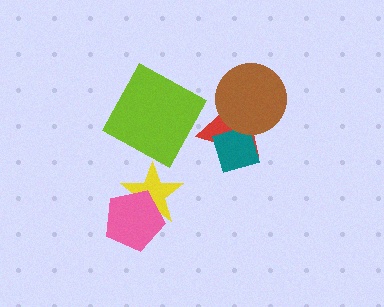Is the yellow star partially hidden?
Yes, it is partially covered by another shape.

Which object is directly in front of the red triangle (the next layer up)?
The teal diamond is directly in front of the red triangle.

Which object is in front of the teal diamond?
The brown circle is in front of the teal diamond.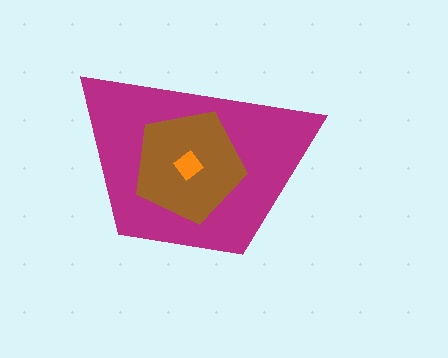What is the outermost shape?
The magenta trapezoid.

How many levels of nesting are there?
3.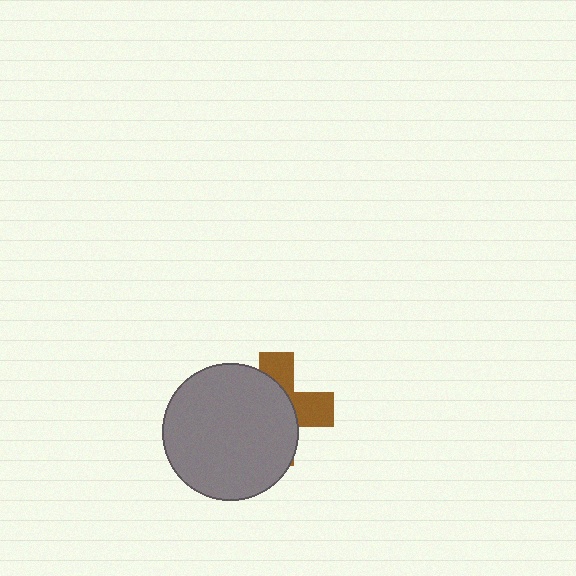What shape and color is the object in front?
The object in front is a gray circle.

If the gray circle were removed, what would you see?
You would see the complete brown cross.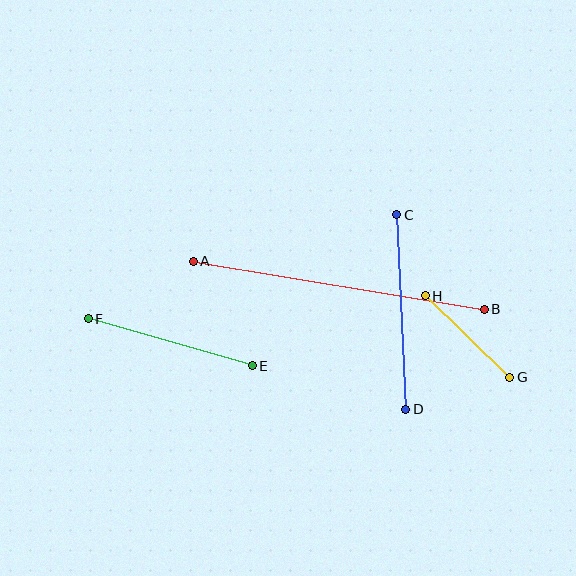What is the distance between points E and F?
The distance is approximately 171 pixels.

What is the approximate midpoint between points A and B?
The midpoint is at approximately (339, 285) pixels.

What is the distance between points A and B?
The distance is approximately 295 pixels.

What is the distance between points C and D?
The distance is approximately 195 pixels.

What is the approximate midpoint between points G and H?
The midpoint is at approximately (468, 336) pixels.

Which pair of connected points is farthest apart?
Points A and B are farthest apart.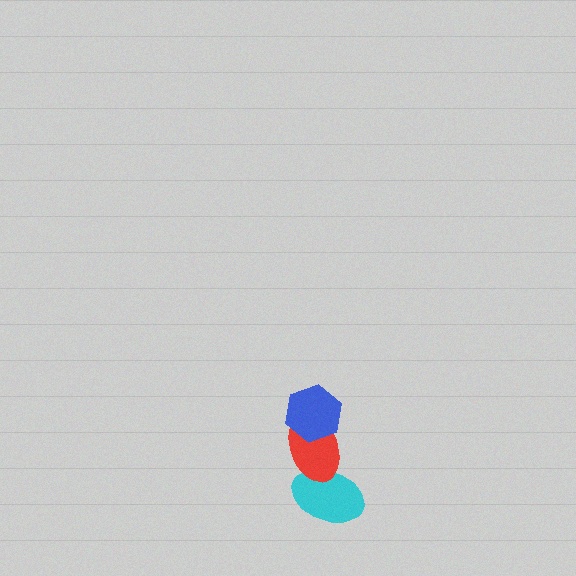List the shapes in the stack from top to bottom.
From top to bottom: the blue hexagon, the red ellipse, the cyan ellipse.